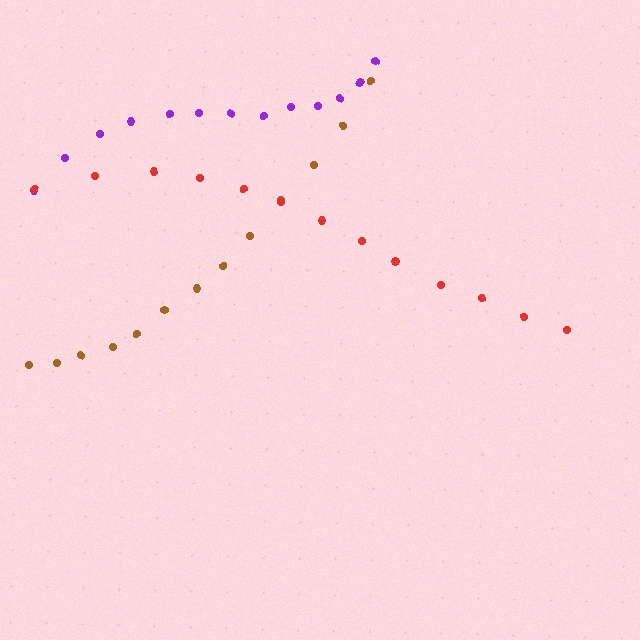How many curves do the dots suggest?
There are 3 distinct paths.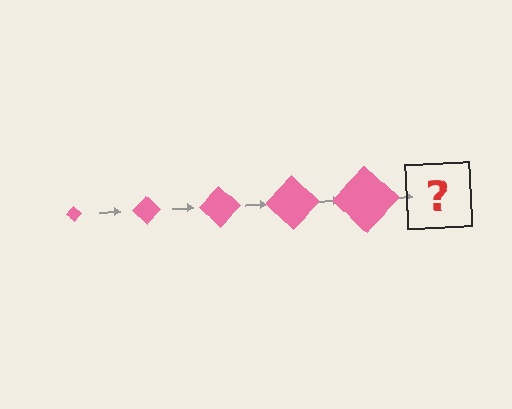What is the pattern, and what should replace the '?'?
The pattern is that the diamond gets progressively larger each step. The '?' should be a pink diamond, larger than the previous one.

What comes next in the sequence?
The next element should be a pink diamond, larger than the previous one.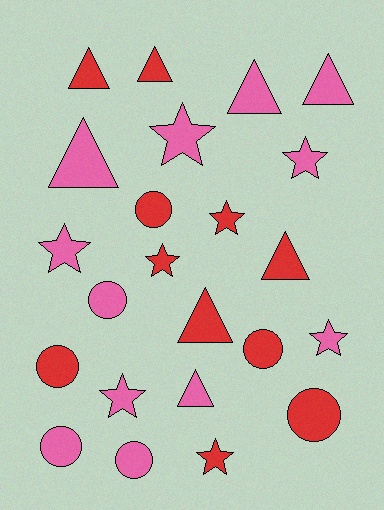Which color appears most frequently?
Pink, with 12 objects.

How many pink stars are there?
There are 5 pink stars.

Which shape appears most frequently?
Triangle, with 8 objects.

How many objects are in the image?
There are 23 objects.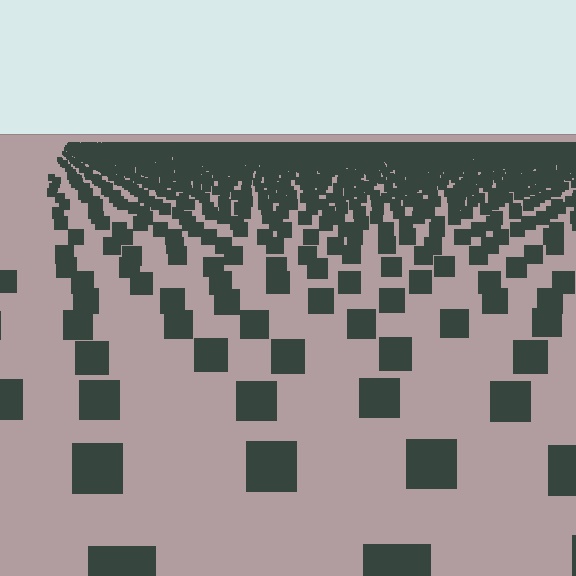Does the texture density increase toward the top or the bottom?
Density increases toward the top.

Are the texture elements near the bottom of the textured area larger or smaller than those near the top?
Larger. Near the bottom, elements are closer to the viewer and appear at a bigger on-screen size.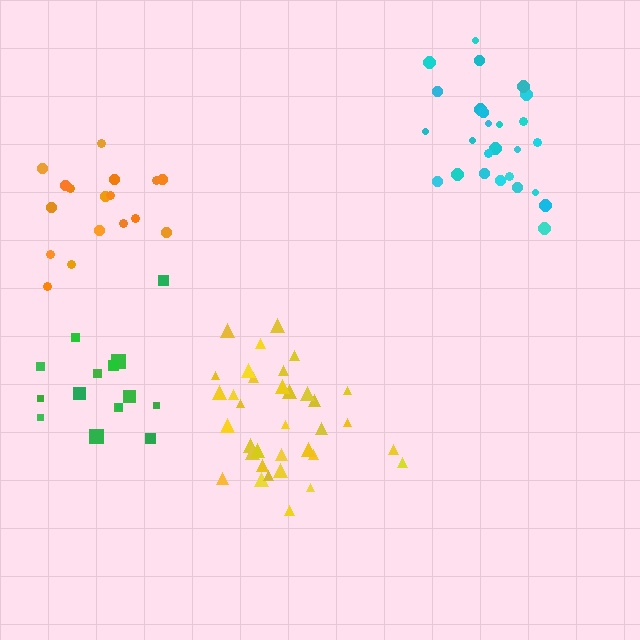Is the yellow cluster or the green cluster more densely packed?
Yellow.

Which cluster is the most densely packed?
Cyan.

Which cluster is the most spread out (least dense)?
Green.